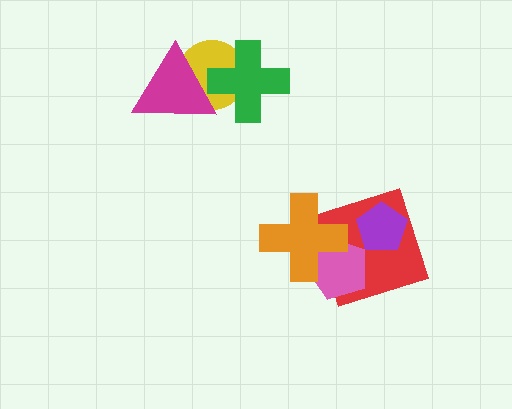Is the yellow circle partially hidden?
Yes, it is partially covered by another shape.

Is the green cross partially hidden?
Yes, it is partially covered by another shape.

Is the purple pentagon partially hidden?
No, no other shape covers it.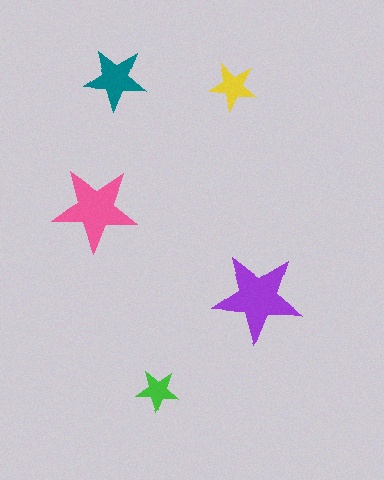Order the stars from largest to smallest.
the purple one, the pink one, the teal one, the yellow one, the green one.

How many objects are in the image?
There are 5 objects in the image.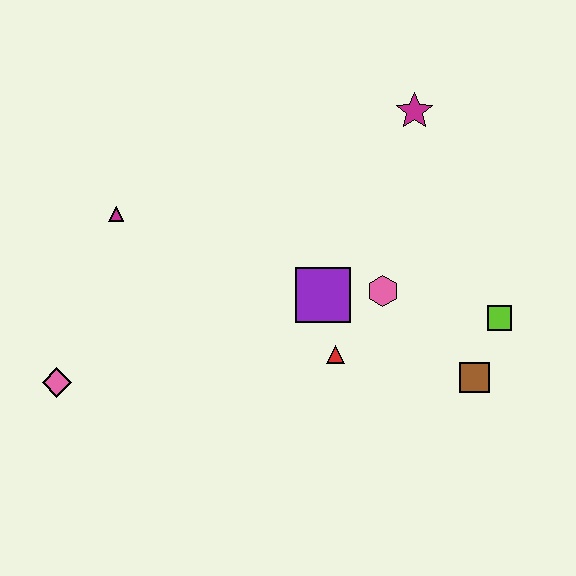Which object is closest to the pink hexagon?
The purple square is closest to the pink hexagon.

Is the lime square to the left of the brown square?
No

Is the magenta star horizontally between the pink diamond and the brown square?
Yes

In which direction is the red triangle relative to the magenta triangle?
The red triangle is to the right of the magenta triangle.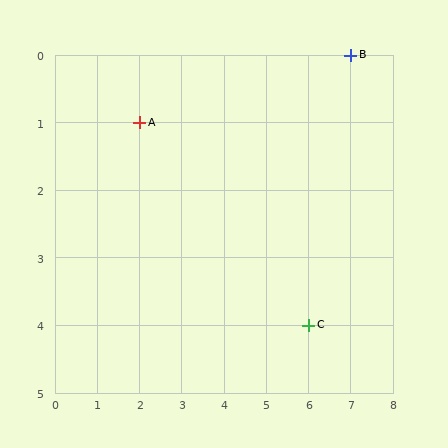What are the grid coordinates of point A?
Point A is at grid coordinates (2, 1).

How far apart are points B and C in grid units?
Points B and C are 1 column and 4 rows apart (about 4.1 grid units diagonally).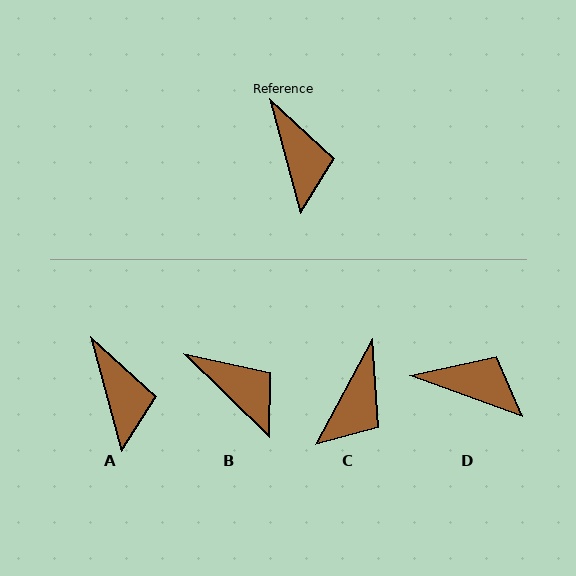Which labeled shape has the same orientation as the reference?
A.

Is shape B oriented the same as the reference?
No, it is off by about 30 degrees.